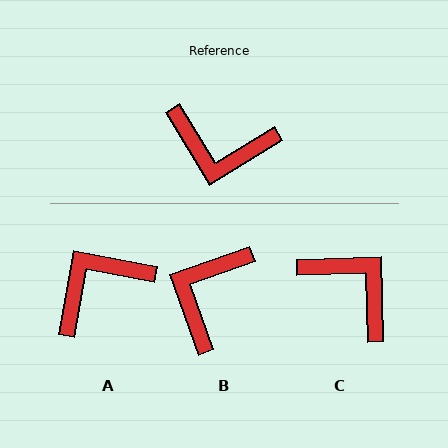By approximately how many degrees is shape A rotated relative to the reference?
Approximately 132 degrees clockwise.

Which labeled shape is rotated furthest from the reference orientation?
C, about 150 degrees away.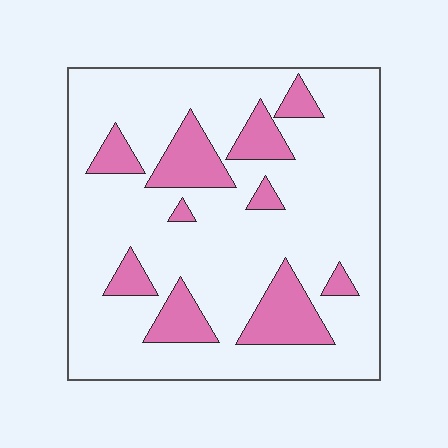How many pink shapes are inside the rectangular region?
10.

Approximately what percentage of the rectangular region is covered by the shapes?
Approximately 20%.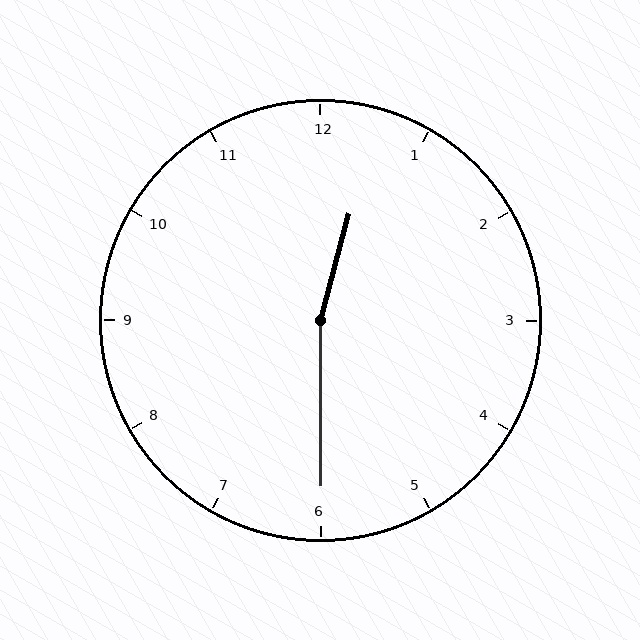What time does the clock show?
12:30.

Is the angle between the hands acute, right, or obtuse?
It is obtuse.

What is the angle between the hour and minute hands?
Approximately 165 degrees.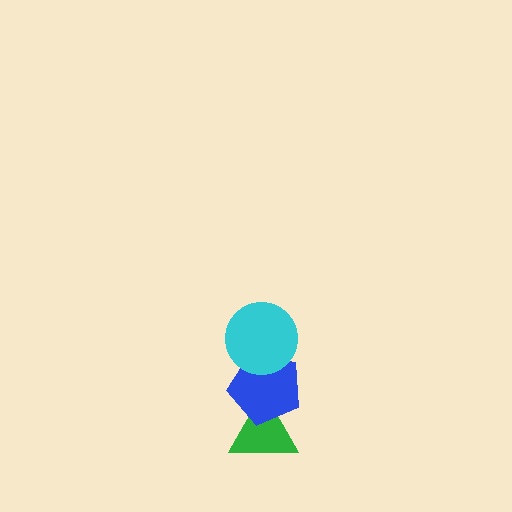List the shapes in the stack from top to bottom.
From top to bottom: the cyan circle, the blue pentagon, the green triangle.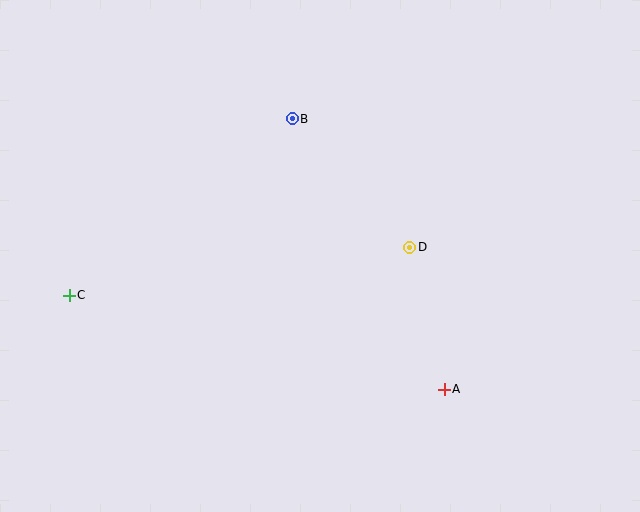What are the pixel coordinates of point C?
Point C is at (69, 295).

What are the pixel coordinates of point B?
Point B is at (292, 119).